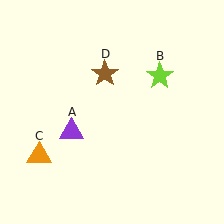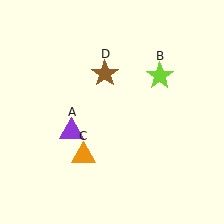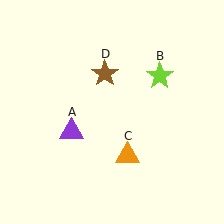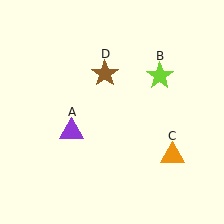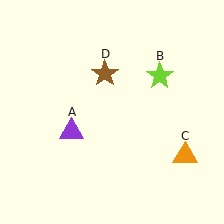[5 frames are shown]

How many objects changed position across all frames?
1 object changed position: orange triangle (object C).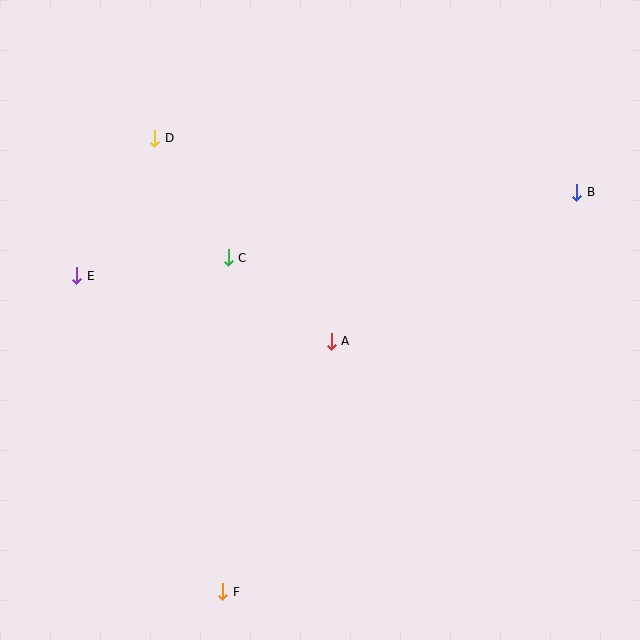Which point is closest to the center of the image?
Point A at (331, 341) is closest to the center.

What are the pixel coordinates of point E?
Point E is at (77, 276).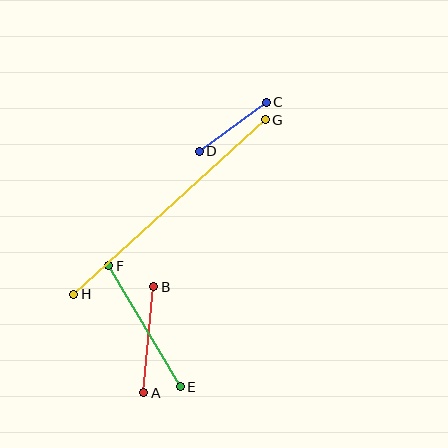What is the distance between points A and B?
The distance is approximately 106 pixels.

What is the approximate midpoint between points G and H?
The midpoint is at approximately (169, 207) pixels.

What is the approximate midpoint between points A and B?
The midpoint is at approximately (149, 340) pixels.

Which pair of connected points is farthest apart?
Points G and H are farthest apart.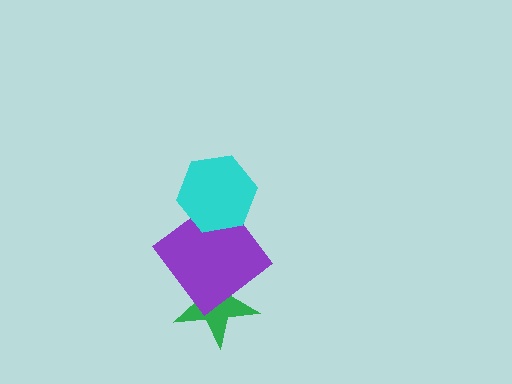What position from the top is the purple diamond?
The purple diamond is 2nd from the top.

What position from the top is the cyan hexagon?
The cyan hexagon is 1st from the top.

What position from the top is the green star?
The green star is 3rd from the top.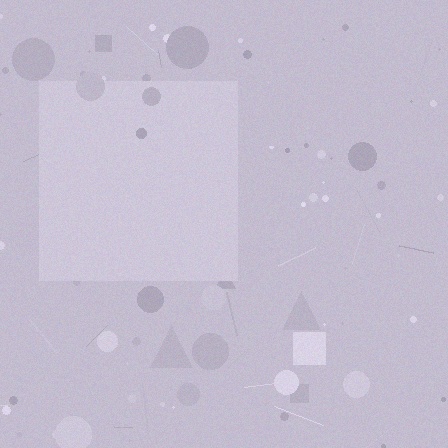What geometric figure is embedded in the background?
A square is embedded in the background.